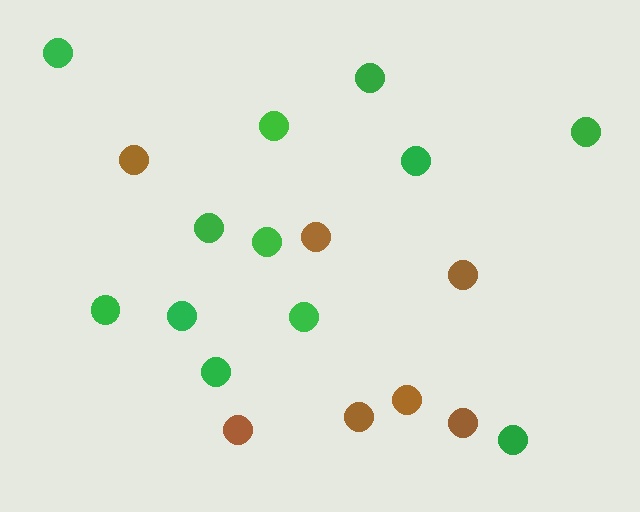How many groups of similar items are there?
There are 2 groups: one group of brown circles (7) and one group of green circles (12).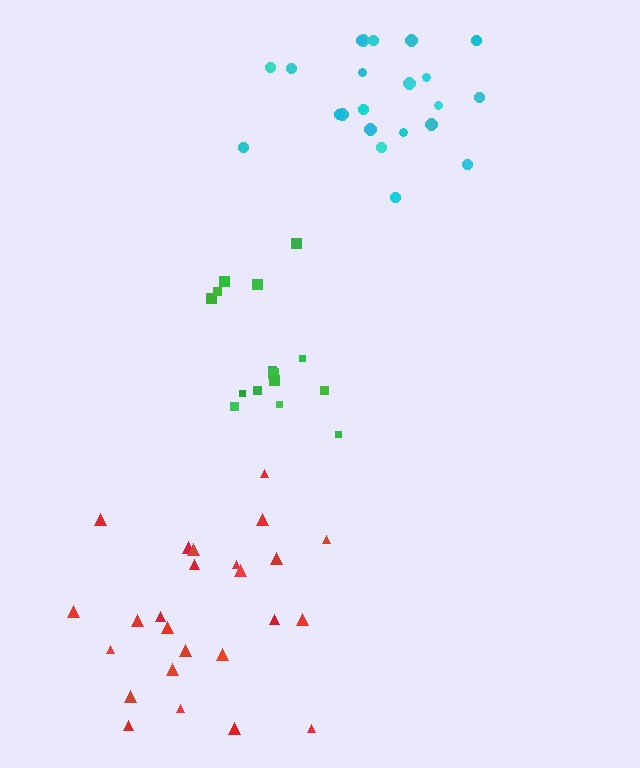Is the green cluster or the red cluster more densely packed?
Red.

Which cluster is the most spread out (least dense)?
Cyan.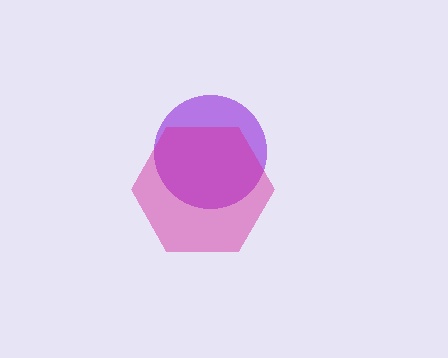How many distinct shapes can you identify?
There are 2 distinct shapes: a purple circle, a magenta hexagon.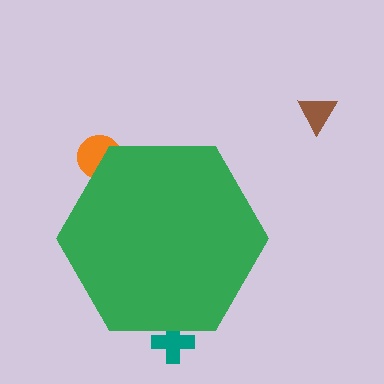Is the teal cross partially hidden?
Yes, the teal cross is partially hidden behind the green hexagon.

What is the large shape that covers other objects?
A green hexagon.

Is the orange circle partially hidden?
Yes, the orange circle is partially hidden behind the green hexagon.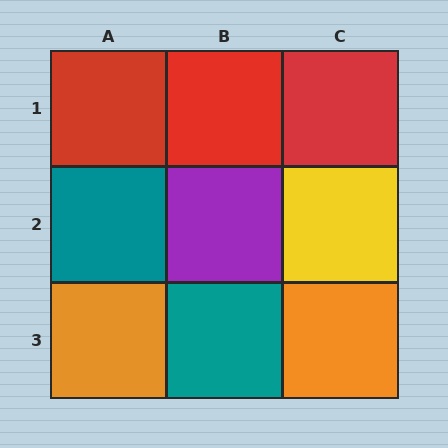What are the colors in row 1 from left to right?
Red, red, red.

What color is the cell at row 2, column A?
Teal.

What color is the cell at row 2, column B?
Purple.